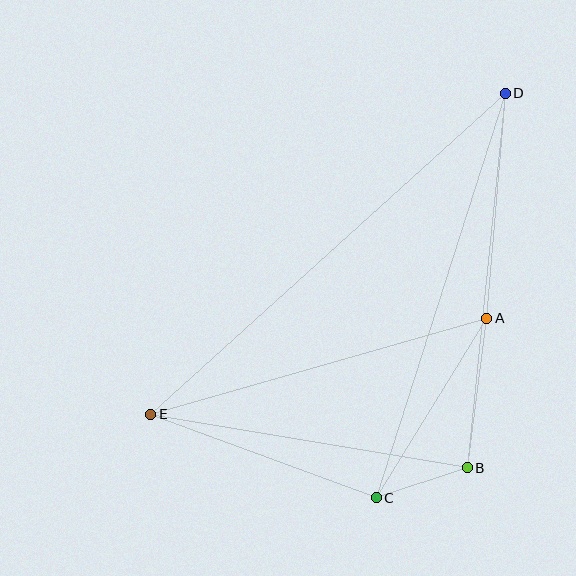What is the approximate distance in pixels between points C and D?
The distance between C and D is approximately 424 pixels.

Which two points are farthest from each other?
Points D and E are farthest from each other.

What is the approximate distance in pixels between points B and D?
The distance between B and D is approximately 376 pixels.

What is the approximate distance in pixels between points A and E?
The distance between A and E is approximately 350 pixels.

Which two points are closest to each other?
Points B and C are closest to each other.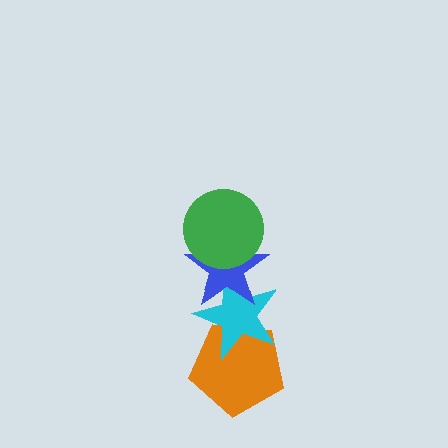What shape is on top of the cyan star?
The blue star is on top of the cyan star.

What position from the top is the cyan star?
The cyan star is 3rd from the top.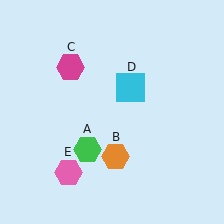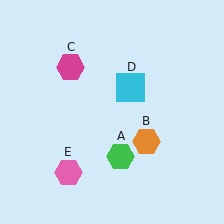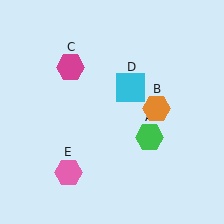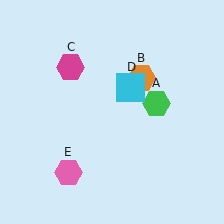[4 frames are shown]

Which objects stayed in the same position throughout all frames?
Magenta hexagon (object C) and cyan square (object D) and pink hexagon (object E) remained stationary.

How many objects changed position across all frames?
2 objects changed position: green hexagon (object A), orange hexagon (object B).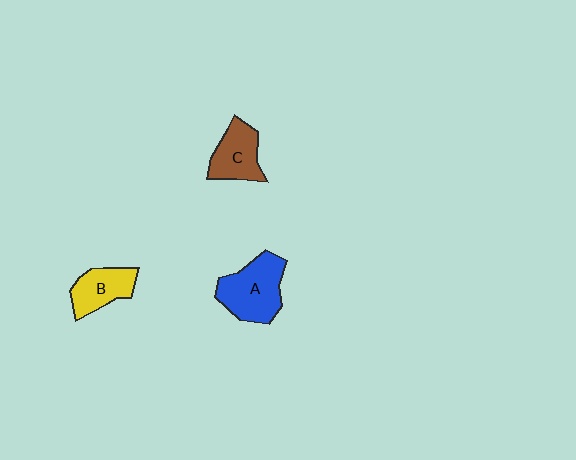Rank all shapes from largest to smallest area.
From largest to smallest: A (blue), C (brown), B (yellow).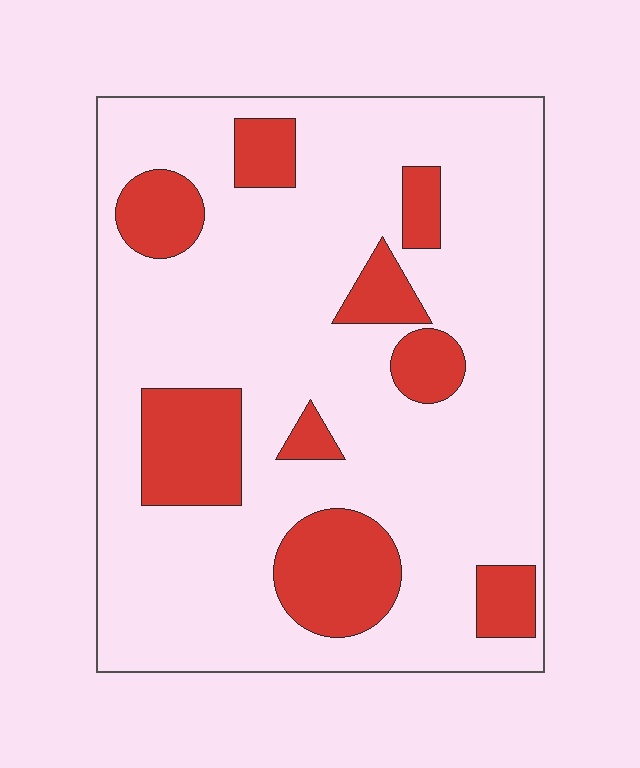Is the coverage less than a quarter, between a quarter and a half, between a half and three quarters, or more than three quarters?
Less than a quarter.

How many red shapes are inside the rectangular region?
9.